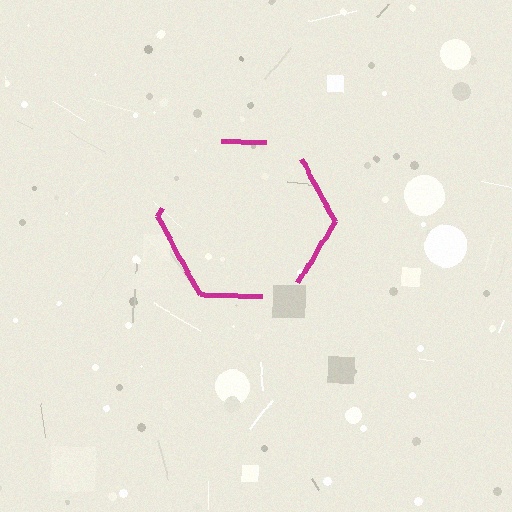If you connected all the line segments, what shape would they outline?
They would outline a hexagon.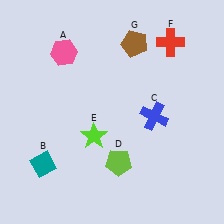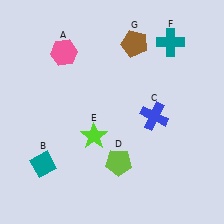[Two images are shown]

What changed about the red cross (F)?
In Image 1, F is red. In Image 2, it changed to teal.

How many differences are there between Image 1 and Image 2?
There is 1 difference between the two images.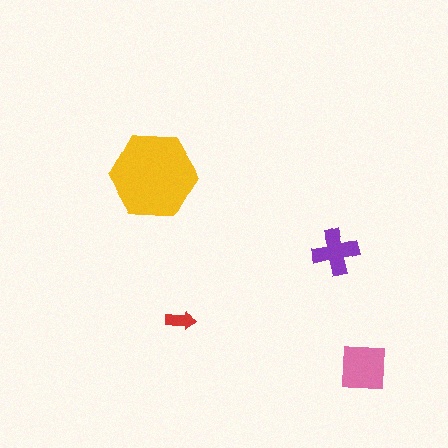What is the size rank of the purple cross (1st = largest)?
3rd.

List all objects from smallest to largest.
The red arrow, the purple cross, the pink square, the yellow hexagon.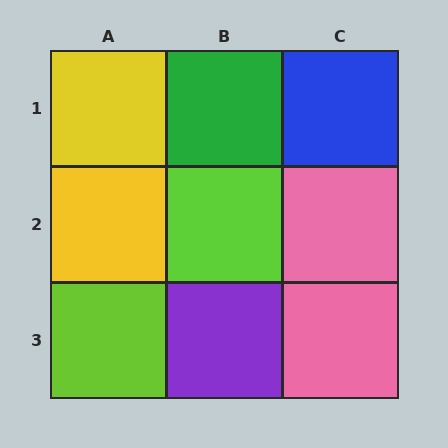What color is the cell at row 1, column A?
Yellow.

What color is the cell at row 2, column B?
Lime.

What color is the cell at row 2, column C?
Pink.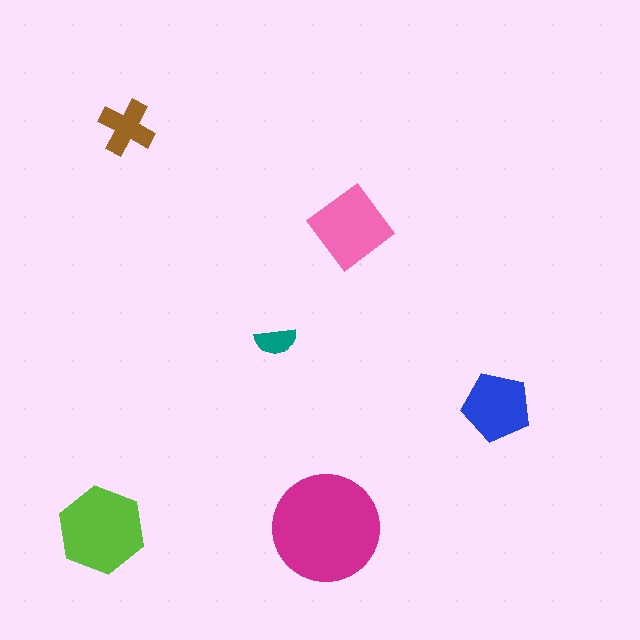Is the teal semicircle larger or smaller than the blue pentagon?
Smaller.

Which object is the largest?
The magenta circle.